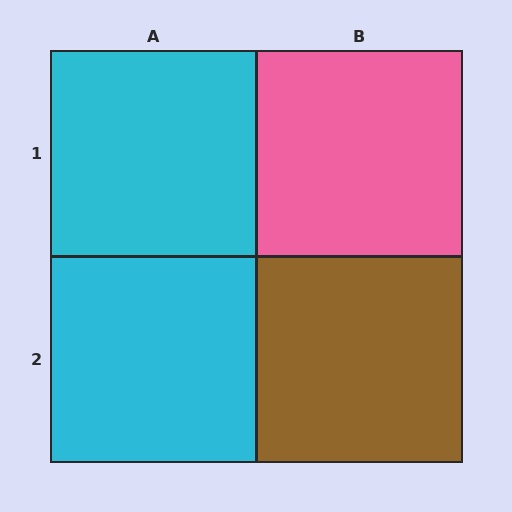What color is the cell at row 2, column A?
Cyan.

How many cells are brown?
1 cell is brown.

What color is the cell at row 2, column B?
Brown.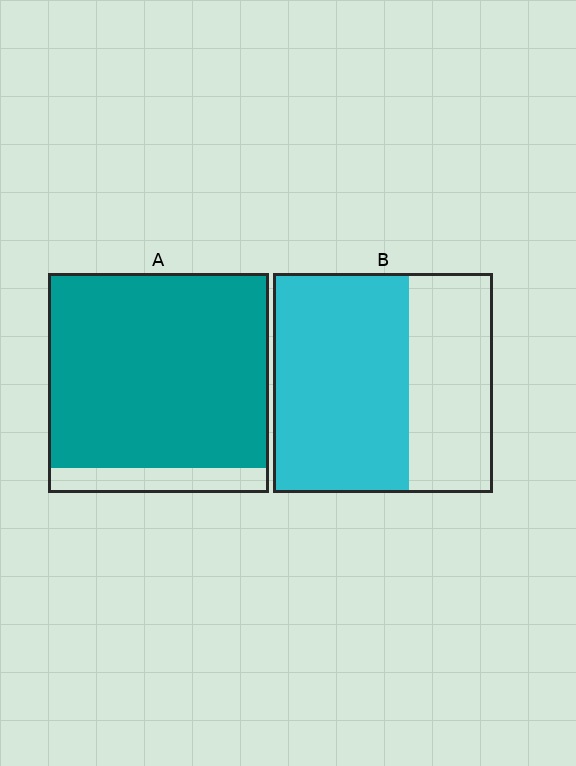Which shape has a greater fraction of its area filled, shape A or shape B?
Shape A.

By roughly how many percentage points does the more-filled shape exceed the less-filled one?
By roughly 25 percentage points (A over B).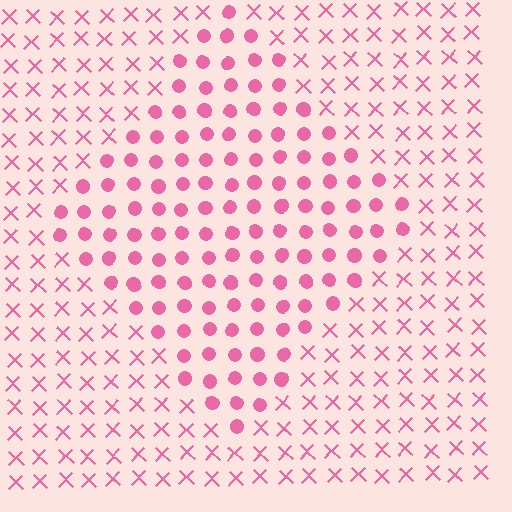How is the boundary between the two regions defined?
The boundary is defined by a change in element shape: circles inside vs. X marks outside. All elements share the same color and spacing.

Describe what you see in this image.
The image is filled with small pink elements arranged in a uniform grid. A diamond-shaped region contains circles, while the surrounding area contains X marks. The boundary is defined purely by the change in element shape.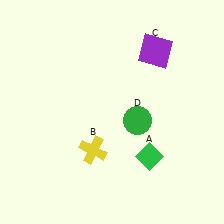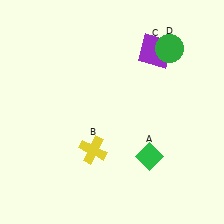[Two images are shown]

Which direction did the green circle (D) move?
The green circle (D) moved up.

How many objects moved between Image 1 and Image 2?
1 object moved between the two images.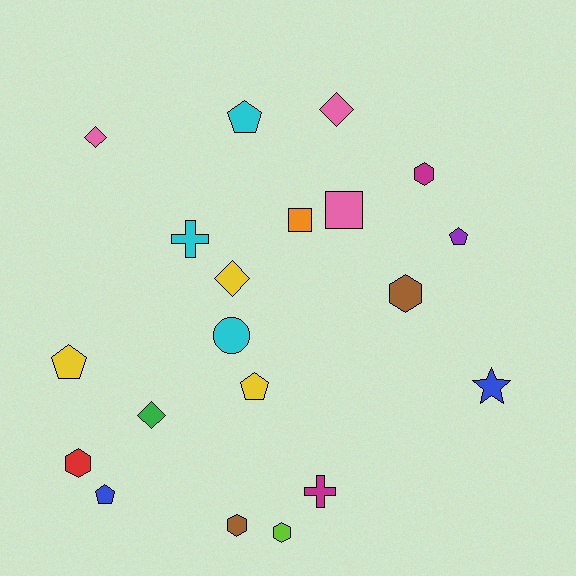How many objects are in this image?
There are 20 objects.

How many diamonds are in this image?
There are 4 diamonds.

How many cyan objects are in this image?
There are 3 cyan objects.